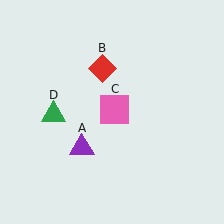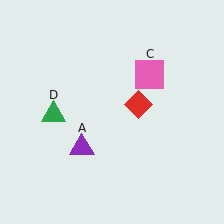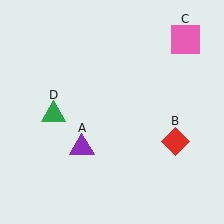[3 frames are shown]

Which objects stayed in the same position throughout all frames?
Purple triangle (object A) and green triangle (object D) remained stationary.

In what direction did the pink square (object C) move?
The pink square (object C) moved up and to the right.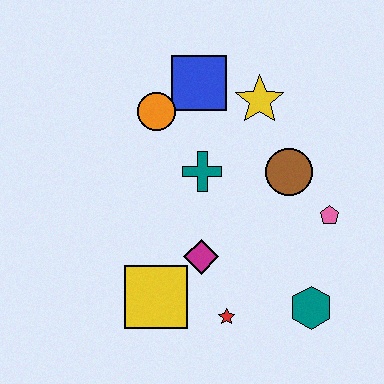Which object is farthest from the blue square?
The teal hexagon is farthest from the blue square.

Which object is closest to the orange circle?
The blue square is closest to the orange circle.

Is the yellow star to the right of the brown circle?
No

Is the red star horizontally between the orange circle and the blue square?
No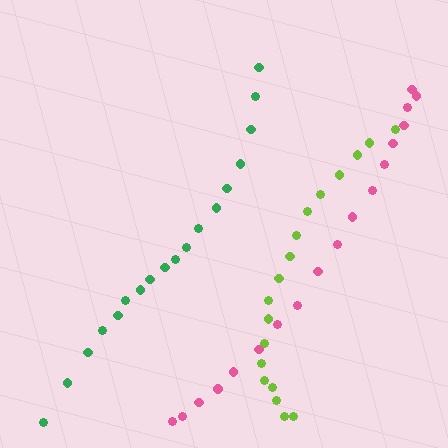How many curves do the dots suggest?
There are 3 distinct paths.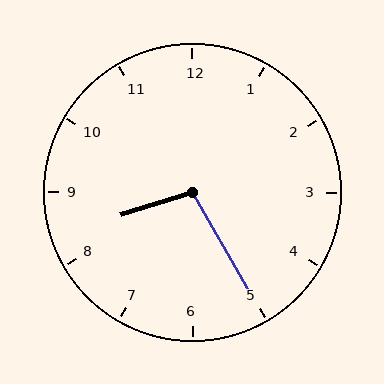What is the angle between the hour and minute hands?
Approximately 102 degrees.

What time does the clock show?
8:25.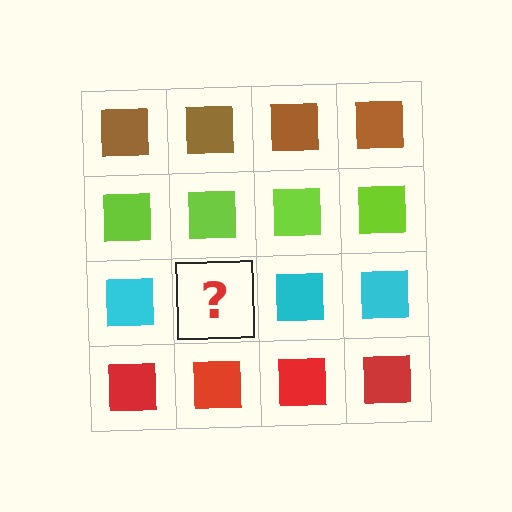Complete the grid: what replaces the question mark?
The question mark should be replaced with a cyan square.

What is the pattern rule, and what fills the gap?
The rule is that each row has a consistent color. The gap should be filled with a cyan square.